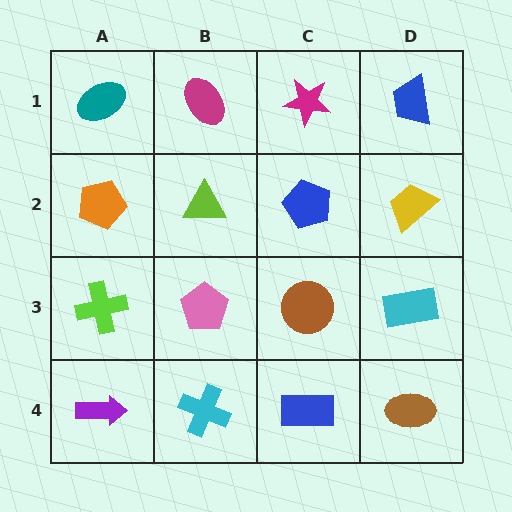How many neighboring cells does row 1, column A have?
2.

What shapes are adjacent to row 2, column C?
A magenta star (row 1, column C), a brown circle (row 3, column C), a lime triangle (row 2, column B), a yellow trapezoid (row 2, column D).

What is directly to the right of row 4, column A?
A cyan cross.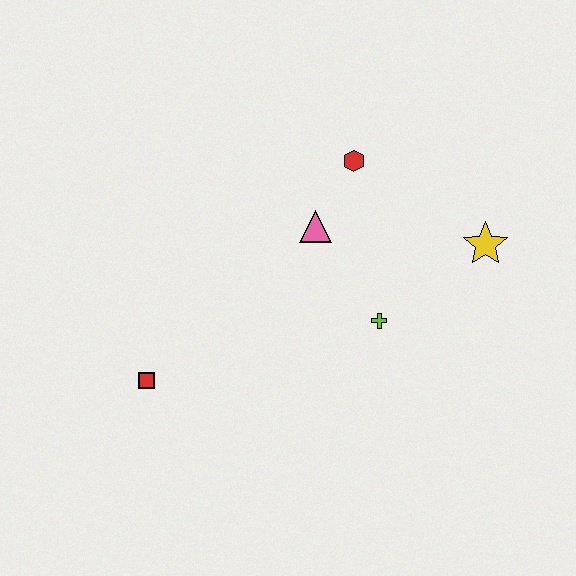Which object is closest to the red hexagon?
The pink triangle is closest to the red hexagon.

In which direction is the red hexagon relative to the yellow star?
The red hexagon is to the left of the yellow star.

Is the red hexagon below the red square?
No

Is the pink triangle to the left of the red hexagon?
Yes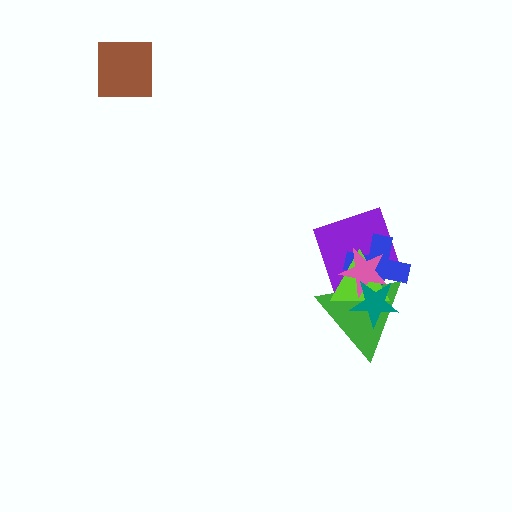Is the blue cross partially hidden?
Yes, it is partially covered by another shape.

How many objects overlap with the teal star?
5 objects overlap with the teal star.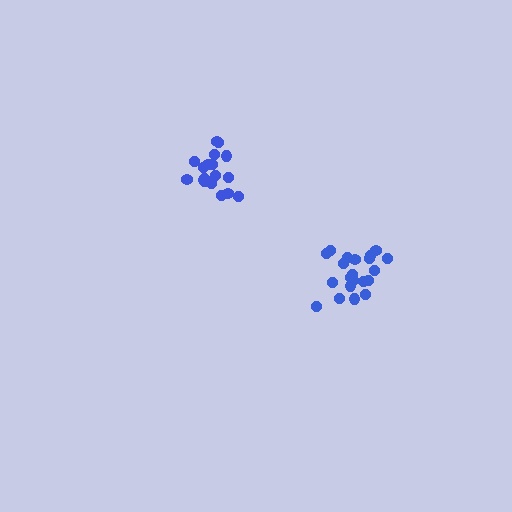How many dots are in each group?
Group 1: 21 dots, Group 2: 18 dots (39 total).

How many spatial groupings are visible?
There are 2 spatial groupings.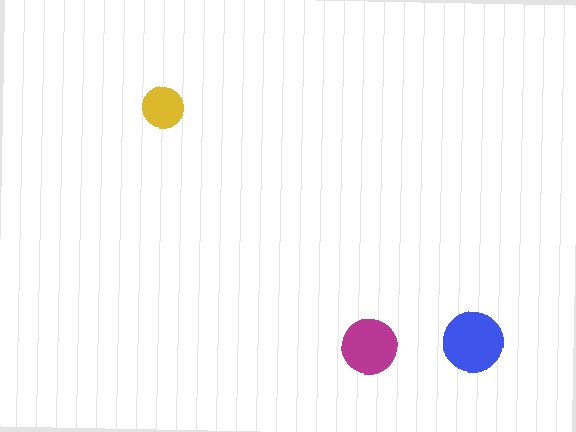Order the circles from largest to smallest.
the blue one, the magenta one, the yellow one.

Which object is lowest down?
The magenta circle is bottommost.